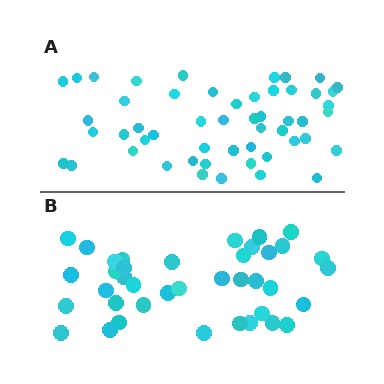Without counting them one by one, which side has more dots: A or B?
Region A (the top region) has more dots.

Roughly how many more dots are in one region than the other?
Region A has approximately 15 more dots than region B.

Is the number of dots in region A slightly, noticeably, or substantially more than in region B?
Region A has noticeably more, but not dramatically so. The ratio is roughly 1.3 to 1.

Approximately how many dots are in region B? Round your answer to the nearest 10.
About 40 dots. (The exact count is 39, which rounds to 40.)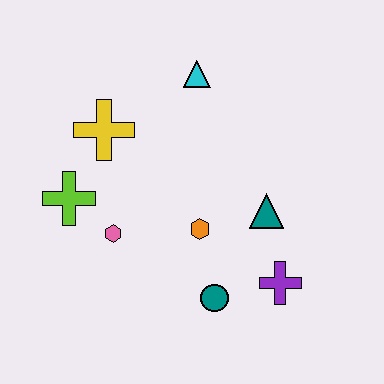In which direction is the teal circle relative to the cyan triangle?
The teal circle is below the cyan triangle.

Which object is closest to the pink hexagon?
The lime cross is closest to the pink hexagon.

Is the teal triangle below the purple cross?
No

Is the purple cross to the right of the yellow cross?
Yes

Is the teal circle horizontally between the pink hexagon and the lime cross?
No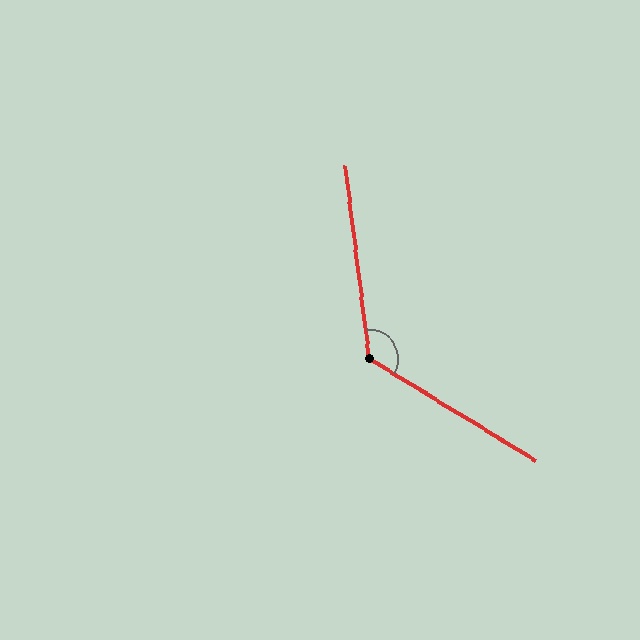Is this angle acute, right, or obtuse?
It is obtuse.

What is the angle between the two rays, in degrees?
Approximately 129 degrees.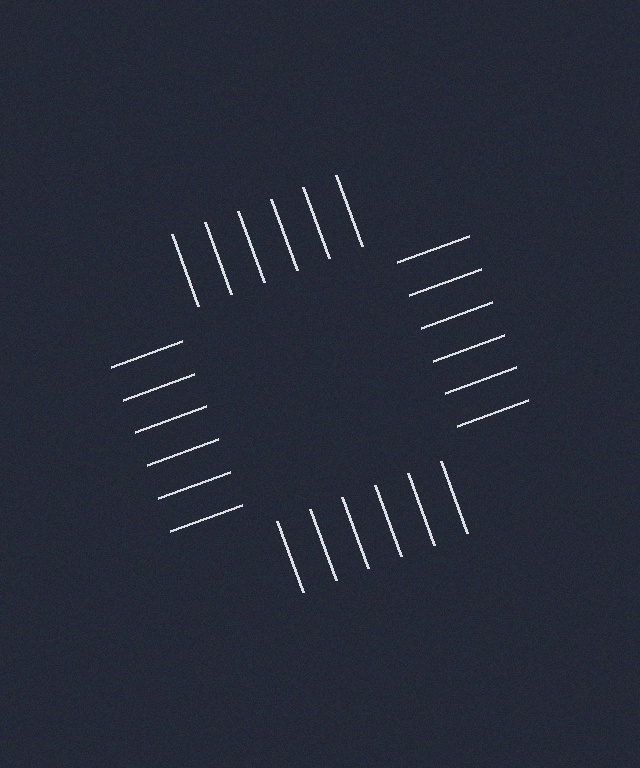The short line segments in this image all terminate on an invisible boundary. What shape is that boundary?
An illusory square — the line segments terminate on its edges but no continuous stroke is drawn.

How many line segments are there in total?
24 — 6 along each of the 4 edges.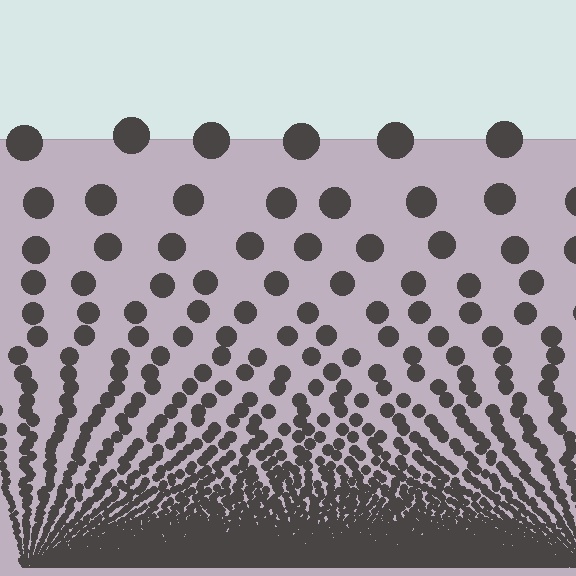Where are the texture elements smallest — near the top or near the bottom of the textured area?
Near the bottom.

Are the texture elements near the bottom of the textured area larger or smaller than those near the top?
Smaller. The gradient is inverted — elements near the bottom are smaller and denser.